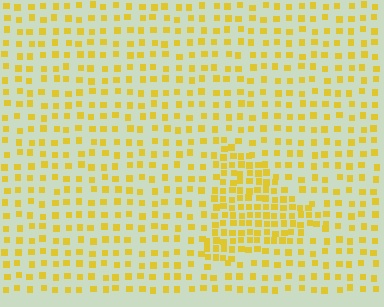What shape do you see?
I see a triangle.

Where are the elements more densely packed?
The elements are more densely packed inside the triangle boundary.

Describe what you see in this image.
The image contains small yellow elements arranged at two different densities. A triangle-shaped region is visible where the elements are more densely packed than the surrounding area.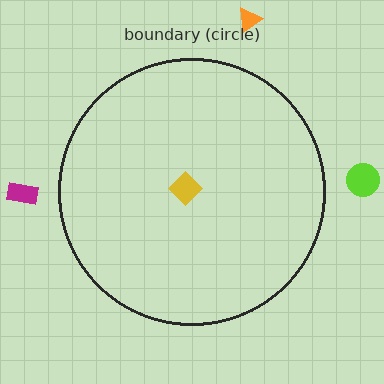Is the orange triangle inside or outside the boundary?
Outside.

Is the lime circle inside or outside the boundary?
Outside.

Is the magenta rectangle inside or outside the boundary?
Outside.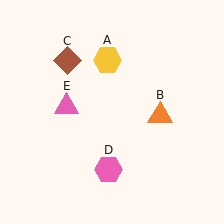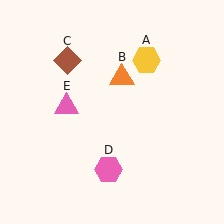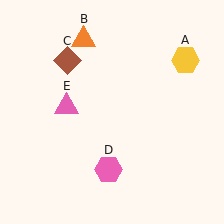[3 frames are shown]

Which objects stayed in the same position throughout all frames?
Brown diamond (object C) and pink hexagon (object D) and pink triangle (object E) remained stationary.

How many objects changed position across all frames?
2 objects changed position: yellow hexagon (object A), orange triangle (object B).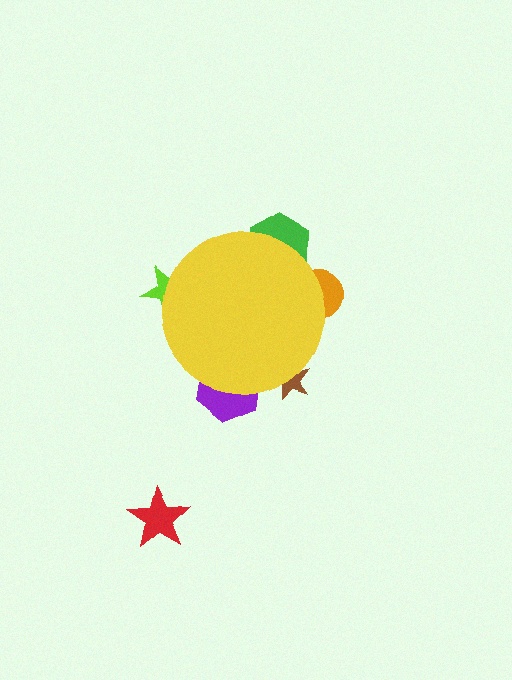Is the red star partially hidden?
No, the red star is fully visible.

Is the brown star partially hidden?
Yes, the brown star is partially hidden behind the yellow circle.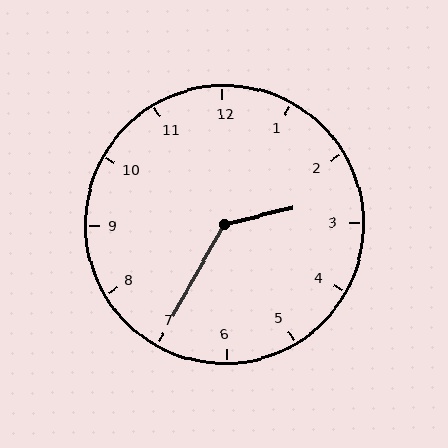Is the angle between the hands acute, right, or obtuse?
It is obtuse.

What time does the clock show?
2:35.